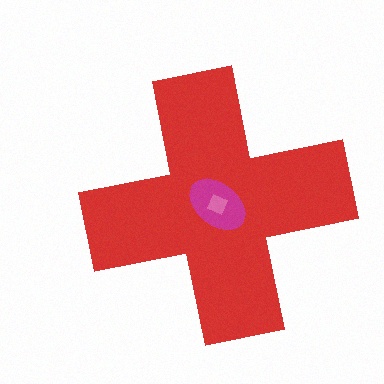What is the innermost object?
The pink square.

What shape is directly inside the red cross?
The magenta ellipse.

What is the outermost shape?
The red cross.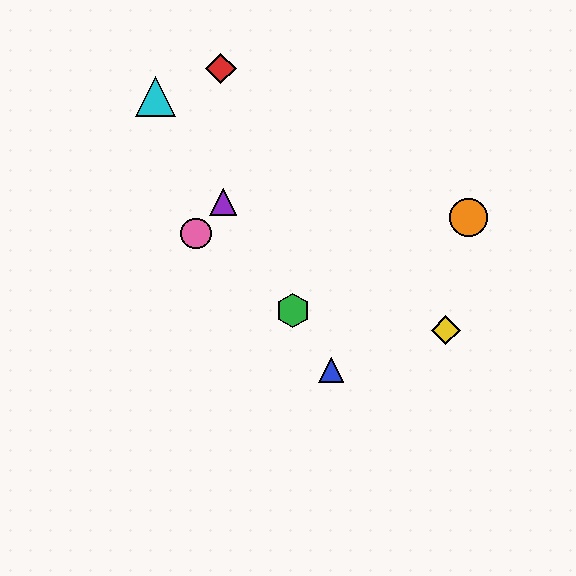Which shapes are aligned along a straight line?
The blue triangle, the green hexagon, the purple triangle, the cyan triangle are aligned along a straight line.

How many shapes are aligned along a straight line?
4 shapes (the blue triangle, the green hexagon, the purple triangle, the cyan triangle) are aligned along a straight line.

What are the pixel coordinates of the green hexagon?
The green hexagon is at (293, 310).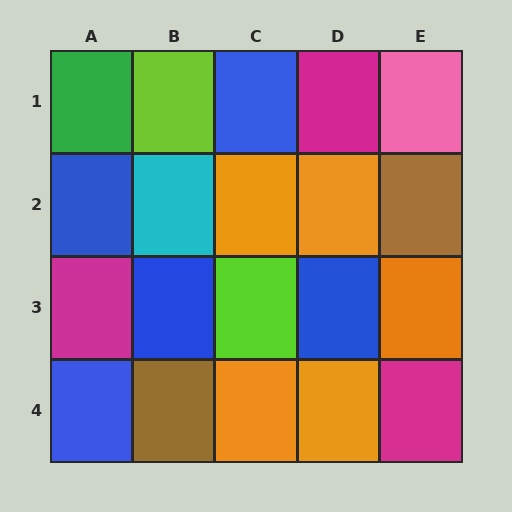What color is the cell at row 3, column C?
Lime.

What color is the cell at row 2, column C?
Orange.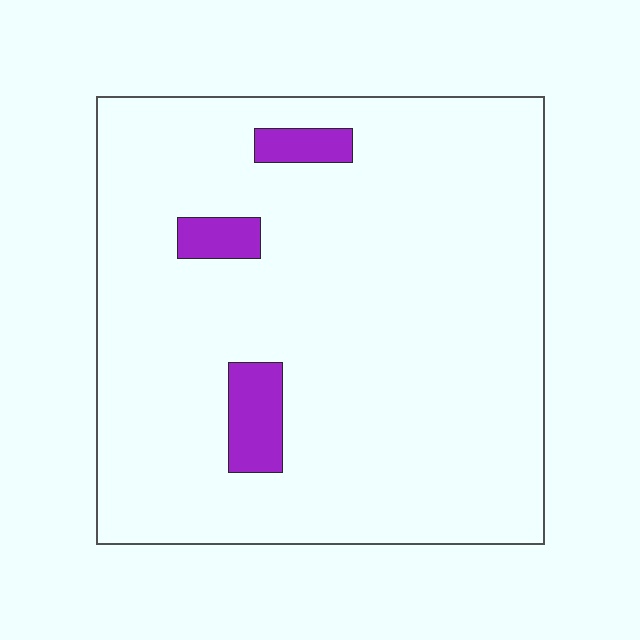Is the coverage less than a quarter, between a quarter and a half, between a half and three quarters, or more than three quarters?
Less than a quarter.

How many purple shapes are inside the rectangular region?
3.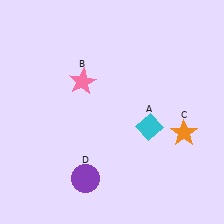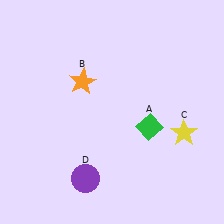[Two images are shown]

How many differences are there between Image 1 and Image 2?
There are 3 differences between the two images.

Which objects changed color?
A changed from cyan to green. B changed from pink to orange. C changed from orange to yellow.